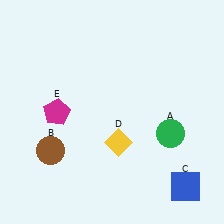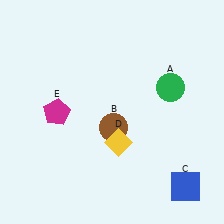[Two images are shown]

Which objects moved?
The objects that moved are: the green circle (A), the brown circle (B).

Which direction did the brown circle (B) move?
The brown circle (B) moved right.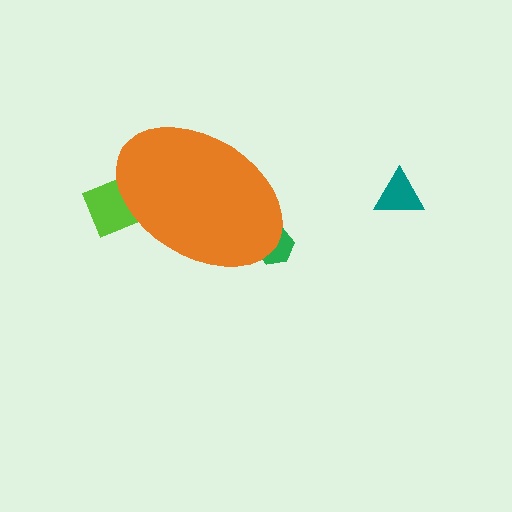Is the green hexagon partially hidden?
Yes, the green hexagon is partially hidden behind the orange ellipse.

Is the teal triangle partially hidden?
No, the teal triangle is fully visible.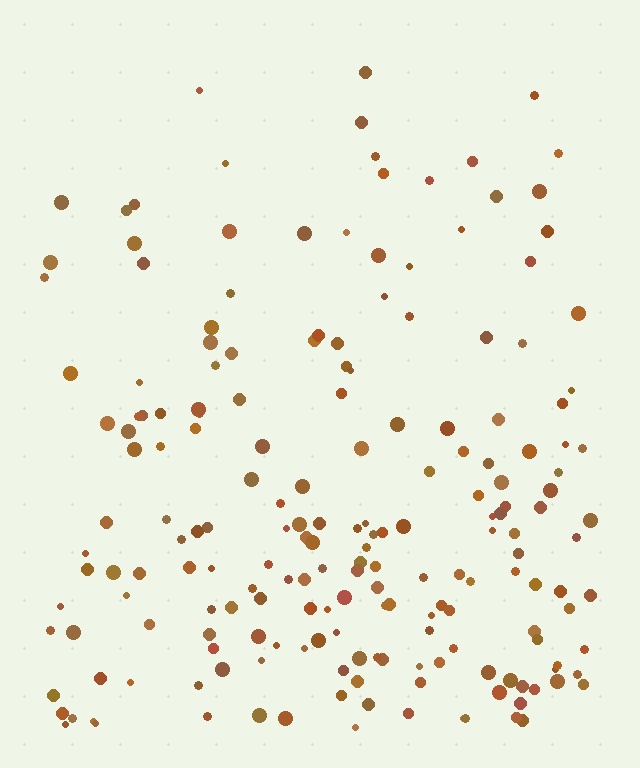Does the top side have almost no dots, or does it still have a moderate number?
Still a moderate number, just noticeably fewer than the bottom.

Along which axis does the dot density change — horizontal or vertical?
Vertical.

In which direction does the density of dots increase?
From top to bottom, with the bottom side densest.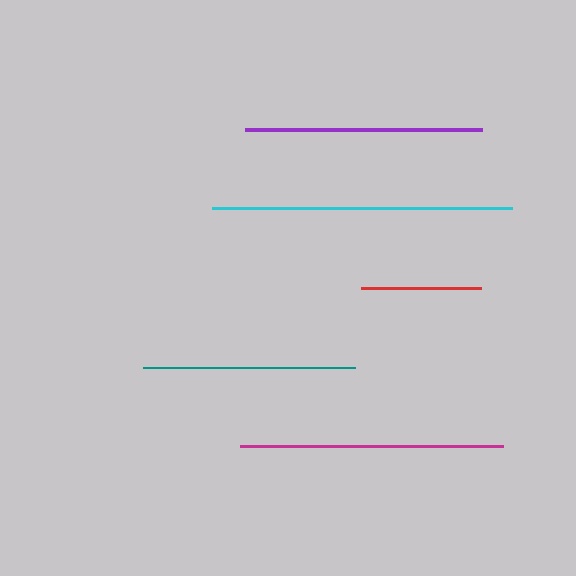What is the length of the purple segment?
The purple segment is approximately 237 pixels long.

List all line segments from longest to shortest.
From longest to shortest: cyan, magenta, purple, teal, red.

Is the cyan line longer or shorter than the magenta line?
The cyan line is longer than the magenta line.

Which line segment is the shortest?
The red line is the shortest at approximately 120 pixels.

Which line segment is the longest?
The cyan line is the longest at approximately 300 pixels.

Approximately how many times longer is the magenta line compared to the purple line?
The magenta line is approximately 1.1 times the length of the purple line.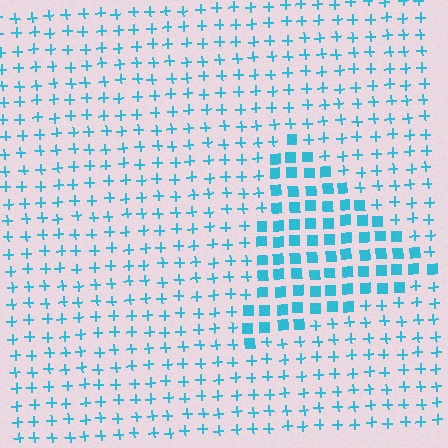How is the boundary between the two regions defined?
The boundary is defined by a change in element shape: squares inside vs. plus signs outside. All elements share the same color and spacing.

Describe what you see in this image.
The image is filled with small cyan elements arranged in a uniform grid. A triangle-shaped region contains squares, while the surrounding area contains plus signs. The boundary is defined purely by the change in element shape.